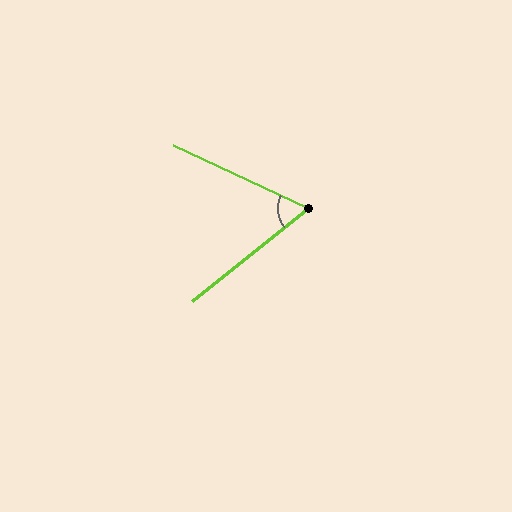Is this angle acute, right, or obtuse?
It is acute.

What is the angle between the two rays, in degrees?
Approximately 64 degrees.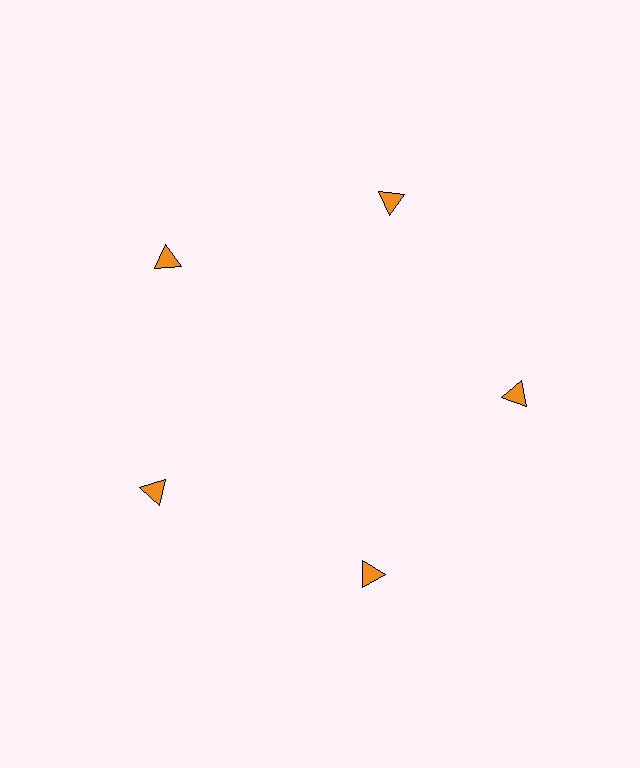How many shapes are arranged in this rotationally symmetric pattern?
There are 5 shapes, arranged in 5 groups of 1.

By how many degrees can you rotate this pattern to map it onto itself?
The pattern maps onto itself every 72 degrees of rotation.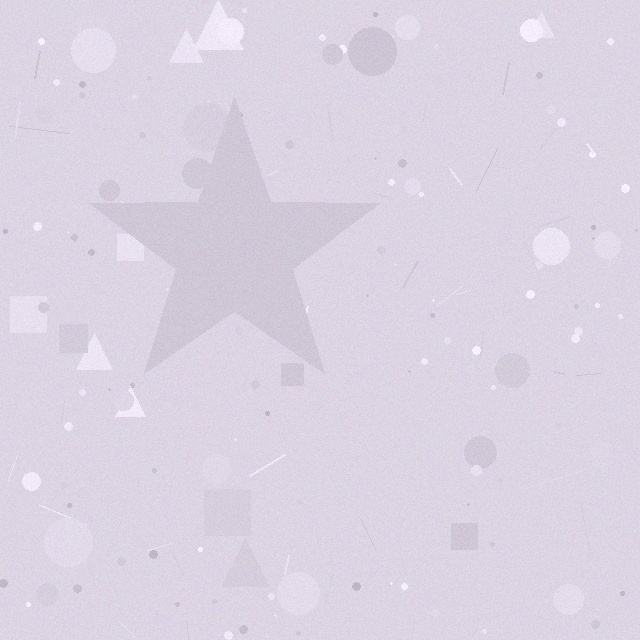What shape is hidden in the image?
A star is hidden in the image.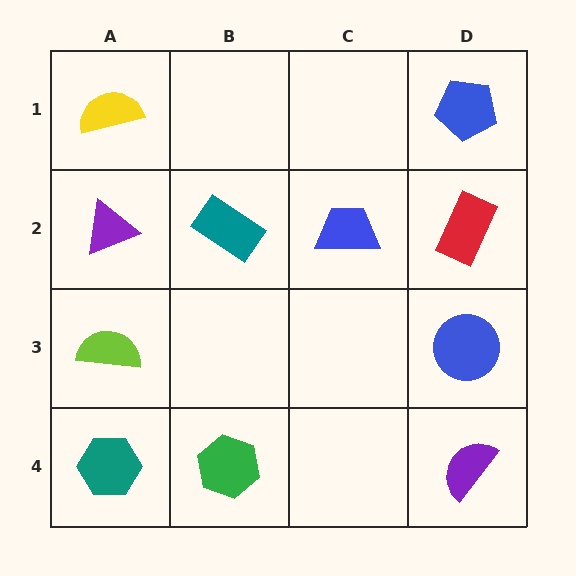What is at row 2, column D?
A red rectangle.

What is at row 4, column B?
A green hexagon.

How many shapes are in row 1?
2 shapes.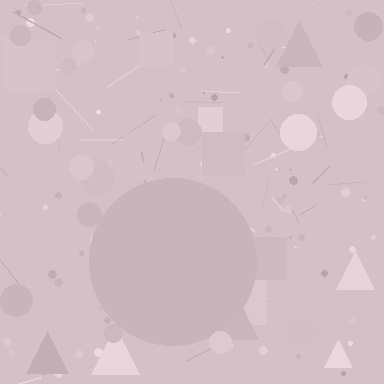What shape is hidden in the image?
A circle is hidden in the image.